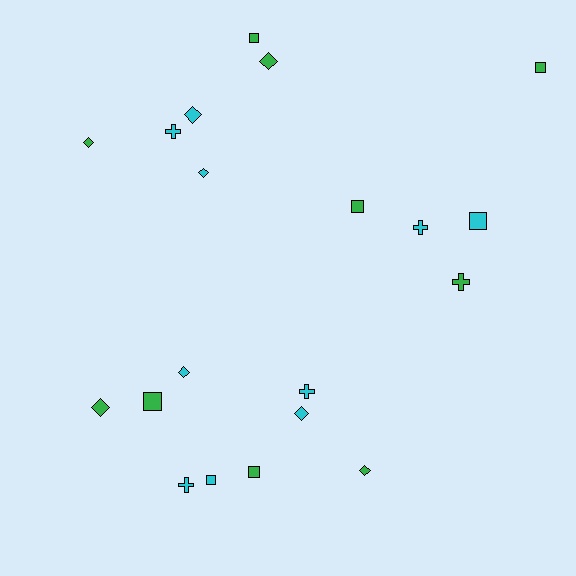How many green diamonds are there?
There are 4 green diamonds.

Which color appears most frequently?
Cyan, with 10 objects.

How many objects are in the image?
There are 20 objects.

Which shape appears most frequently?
Diamond, with 8 objects.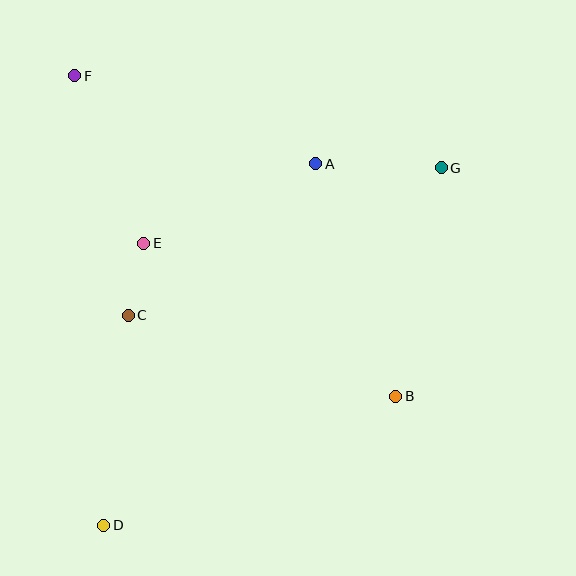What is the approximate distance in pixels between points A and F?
The distance between A and F is approximately 256 pixels.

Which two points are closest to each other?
Points C and E are closest to each other.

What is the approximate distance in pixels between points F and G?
The distance between F and G is approximately 378 pixels.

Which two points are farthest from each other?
Points D and G are farthest from each other.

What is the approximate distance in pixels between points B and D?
The distance between B and D is approximately 319 pixels.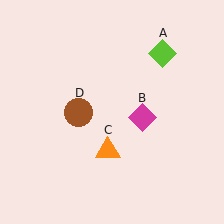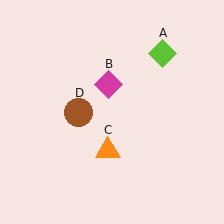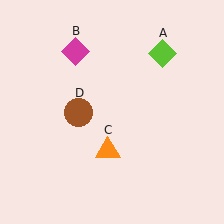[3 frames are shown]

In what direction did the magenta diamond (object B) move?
The magenta diamond (object B) moved up and to the left.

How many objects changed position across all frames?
1 object changed position: magenta diamond (object B).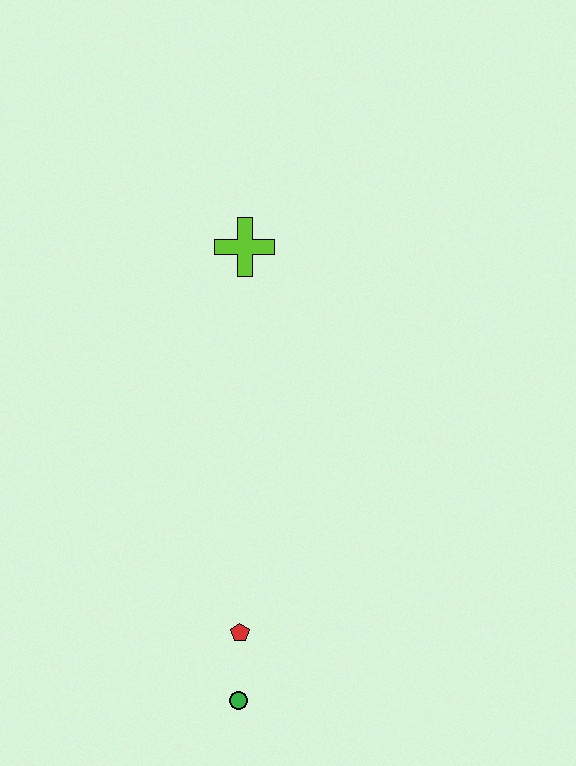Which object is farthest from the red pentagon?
The lime cross is farthest from the red pentagon.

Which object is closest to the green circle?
The red pentagon is closest to the green circle.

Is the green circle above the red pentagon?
No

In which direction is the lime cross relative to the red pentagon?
The lime cross is above the red pentagon.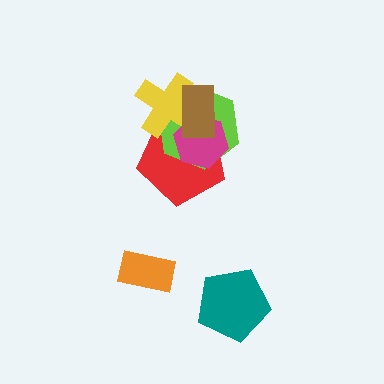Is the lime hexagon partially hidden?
Yes, it is partially covered by another shape.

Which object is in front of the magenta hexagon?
The brown rectangle is in front of the magenta hexagon.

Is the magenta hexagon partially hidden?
Yes, it is partially covered by another shape.